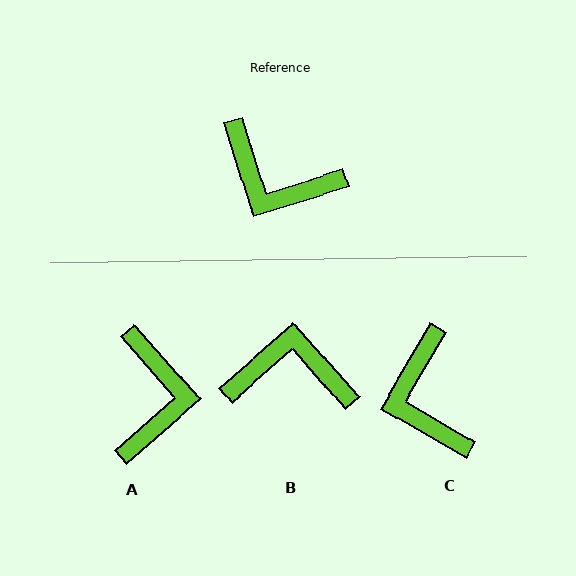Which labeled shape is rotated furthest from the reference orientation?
B, about 156 degrees away.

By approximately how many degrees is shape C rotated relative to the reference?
Approximately 47 degrees clockwise.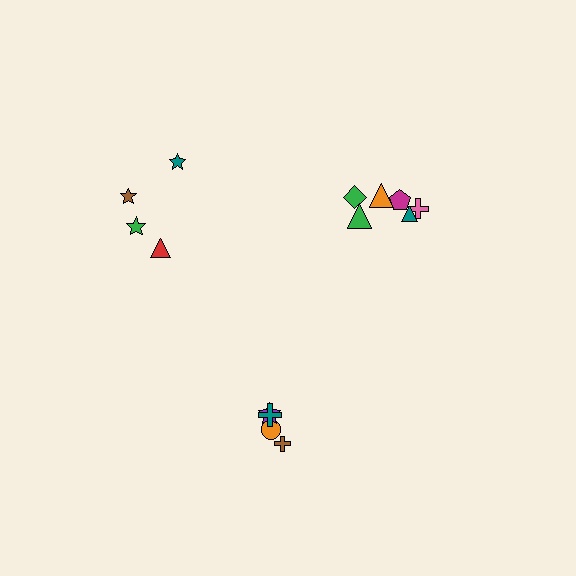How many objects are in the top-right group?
There are 6 objects.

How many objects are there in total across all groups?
There are 14 objects.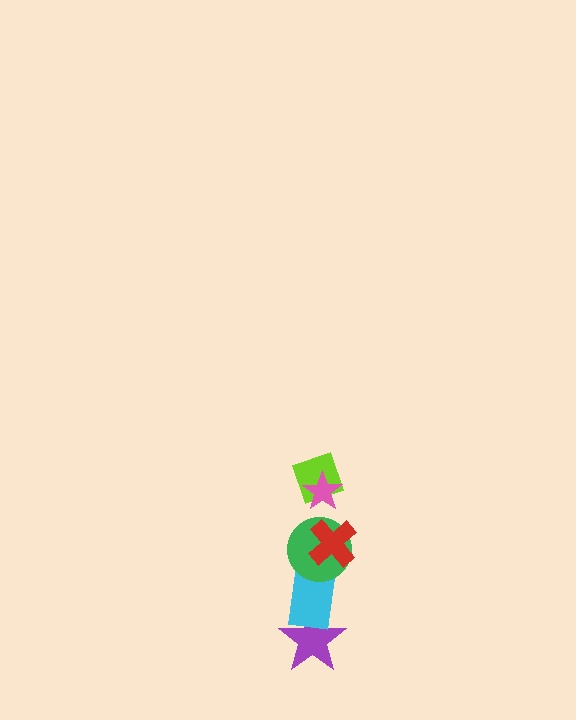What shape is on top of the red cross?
The lime diamond is on top of the red cross.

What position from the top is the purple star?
The purple star is 6th from the top.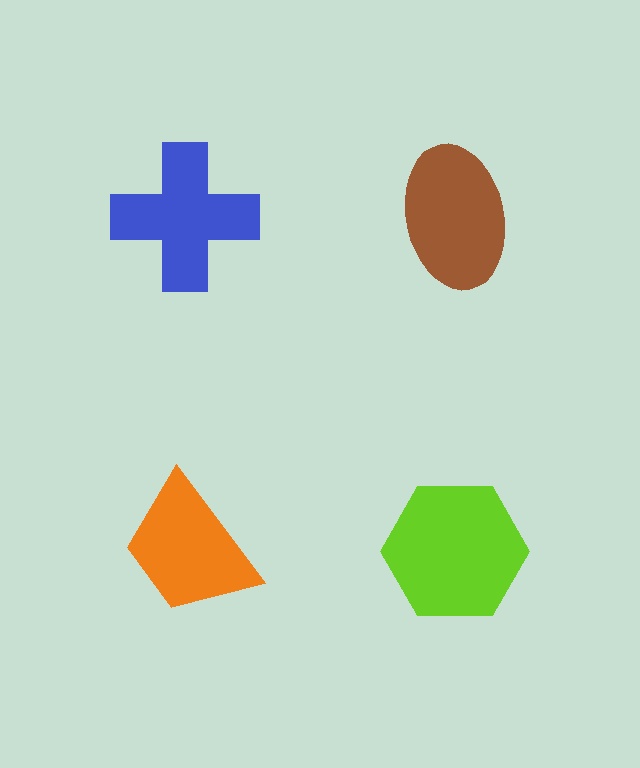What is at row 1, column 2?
A brown ellipse.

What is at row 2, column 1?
An orange trapezoid.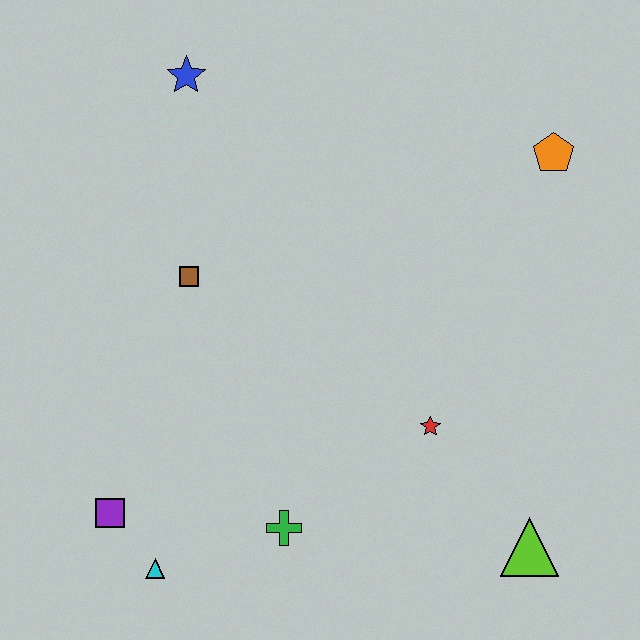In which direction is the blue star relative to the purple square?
The blue star is above the purple square.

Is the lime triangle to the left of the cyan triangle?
No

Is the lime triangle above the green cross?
No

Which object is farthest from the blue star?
The lime triangle is farthest from the blue star.